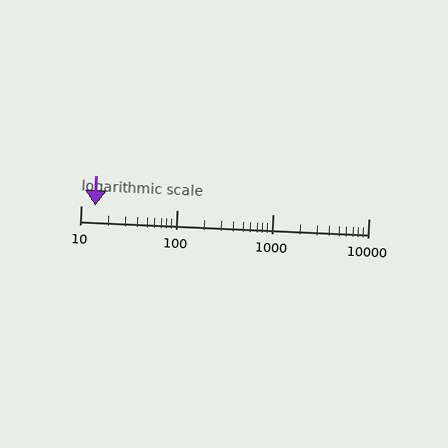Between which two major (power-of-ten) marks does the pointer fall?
The pointer is between 10 and 100.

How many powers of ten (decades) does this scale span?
The scale spans 3 decades, from 10 to 10000.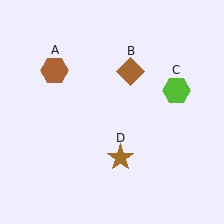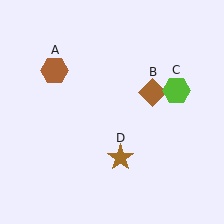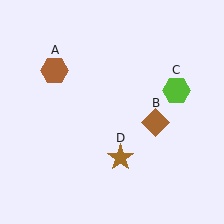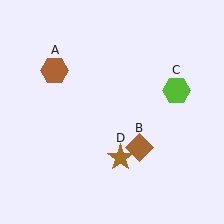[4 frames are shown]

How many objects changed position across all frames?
1 object changed position: brown diamond (object B).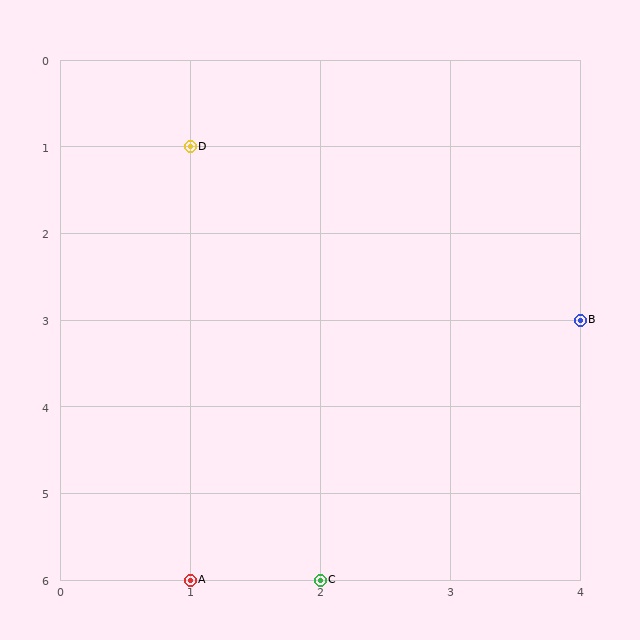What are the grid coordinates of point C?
Point C is at grid coordinates (2, 6).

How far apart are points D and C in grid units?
Points D and C are 1 column and 5 rows apart (about 5.1 grid units diagonally).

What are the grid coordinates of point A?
Point A is at grid coordinates (1, 6).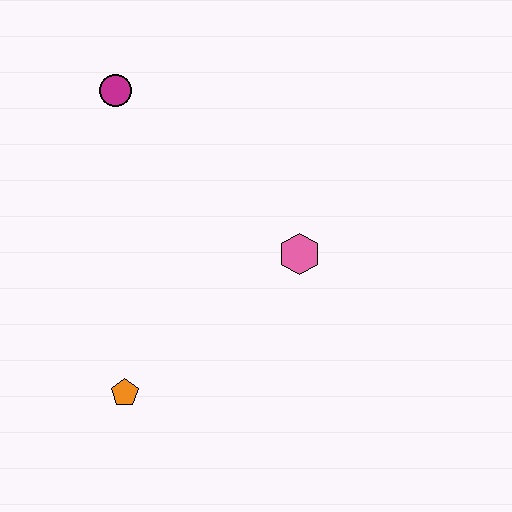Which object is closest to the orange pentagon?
The pink hexagon is closest to the orange pentagon.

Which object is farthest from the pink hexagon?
The magenta circle is farthest from the pink hexagon.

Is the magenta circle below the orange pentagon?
No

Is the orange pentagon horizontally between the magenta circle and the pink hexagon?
Yes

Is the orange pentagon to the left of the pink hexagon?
Yes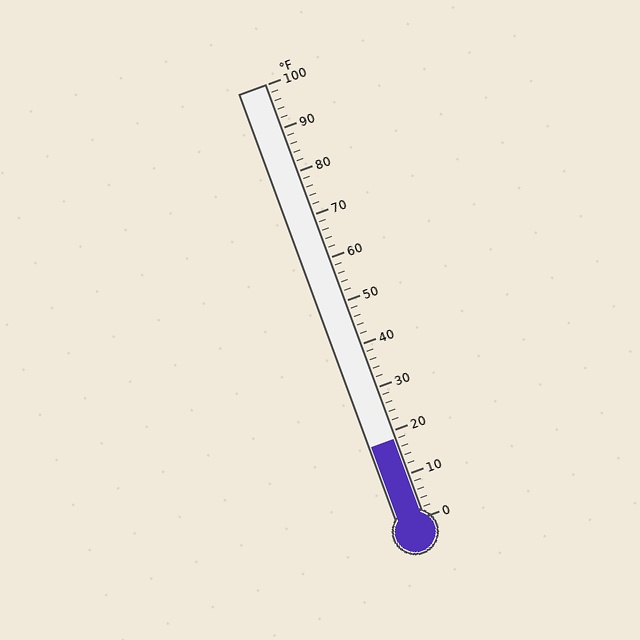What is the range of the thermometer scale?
The thermometer scale ranges from 0°F to 100°F.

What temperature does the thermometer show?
The thermometer shows approximately 18°F.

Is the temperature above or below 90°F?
The temperature is below 90°F.